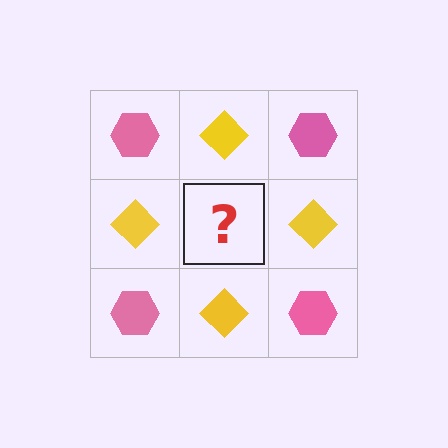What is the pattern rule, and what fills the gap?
The rule is that it alternates pink hexagon and yellow diamond in a checkerboard pattern. The gap should be filled with a pink hexagon.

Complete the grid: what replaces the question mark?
The question mark should be replaced with a pink hexagon.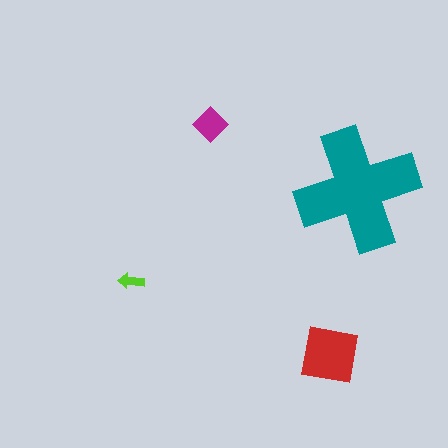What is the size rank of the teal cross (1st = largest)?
1st.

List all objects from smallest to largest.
The lime arrow, the magenta diamond, the red square, the teal cross.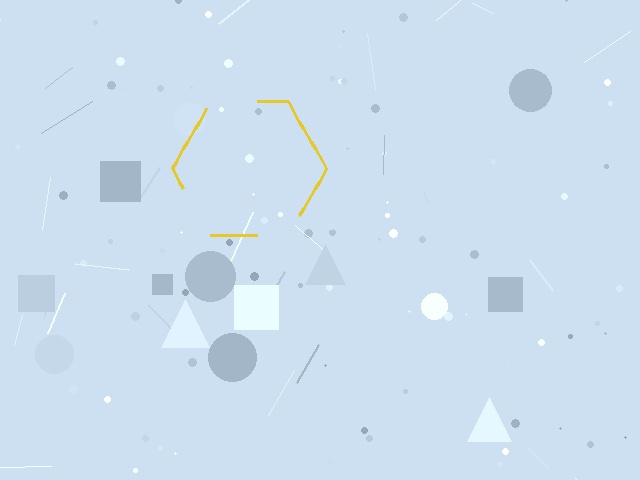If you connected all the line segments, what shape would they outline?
They would outline a hexagon.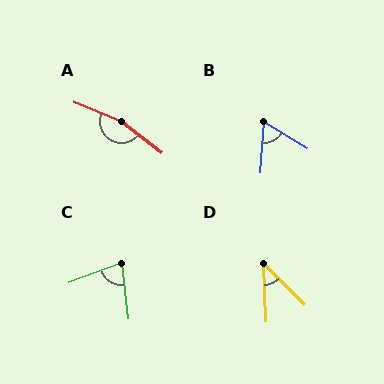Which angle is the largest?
A, at approximately 165 degrees.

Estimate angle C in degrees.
Approximately 77 degrees.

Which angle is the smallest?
D, at approximately 43 degrees.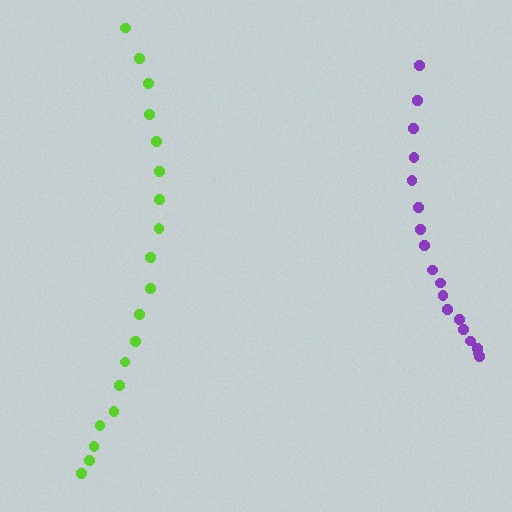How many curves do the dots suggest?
There are 2 distinct paths.